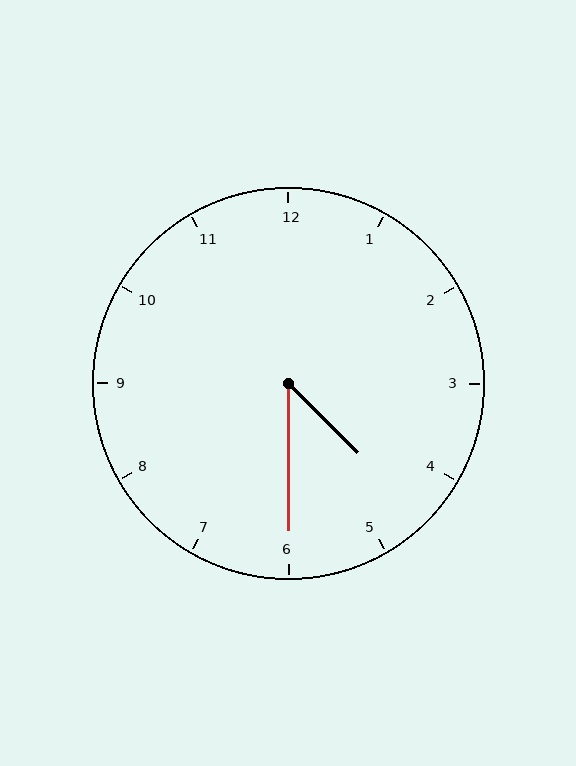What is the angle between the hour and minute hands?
Approximately 45 degrees.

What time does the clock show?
4:30.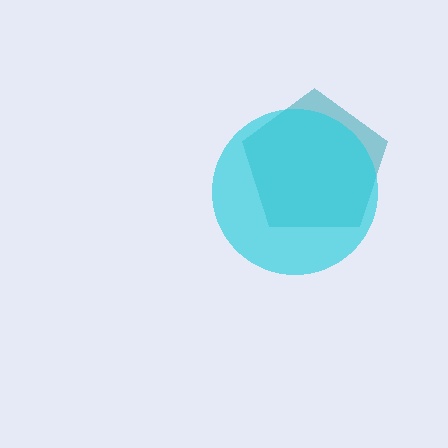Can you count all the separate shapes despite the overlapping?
Yes, there are 2 separate shapes.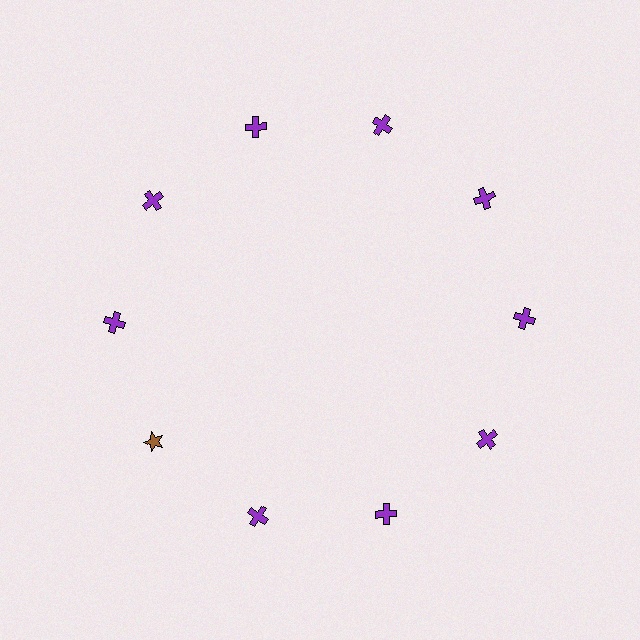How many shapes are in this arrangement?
There are 10 shapes arranged in a ring pattern.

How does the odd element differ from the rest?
It differs in both color (brown instead of purple) and shape (star instead of cross).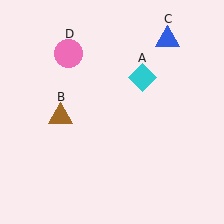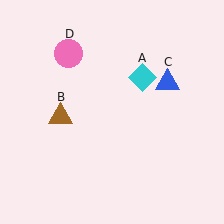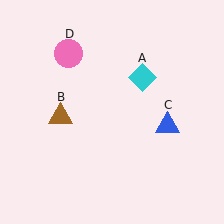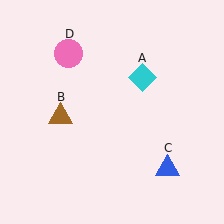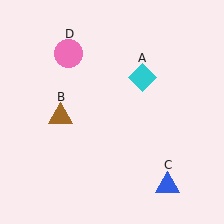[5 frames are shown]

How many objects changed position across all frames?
1 object changed position: blue triangle (object C).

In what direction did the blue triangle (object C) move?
The blue triangle (object C) moved down.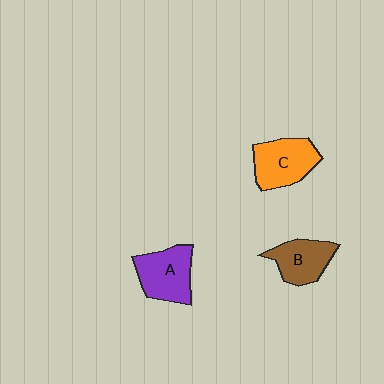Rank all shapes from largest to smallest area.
From largest to smallest: C (orange), A (purple), B (brown).